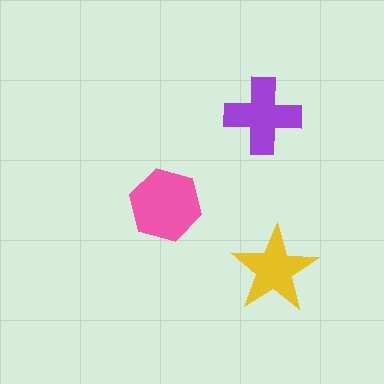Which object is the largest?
The pink hexagon.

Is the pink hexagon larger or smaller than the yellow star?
Larger.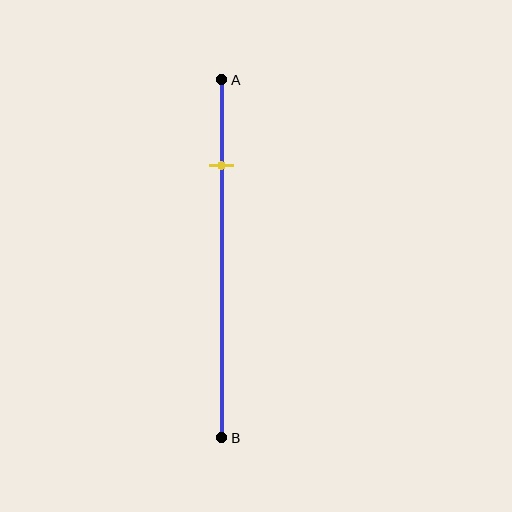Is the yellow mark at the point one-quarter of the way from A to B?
Yes, the mark is approximately at the one-quarter point.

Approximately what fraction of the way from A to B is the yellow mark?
The yellow mark is approximately 25% of the way from A to B.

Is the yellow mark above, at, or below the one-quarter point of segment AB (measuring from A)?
The yellow mark is approximately at the one-quarter point of segment AB.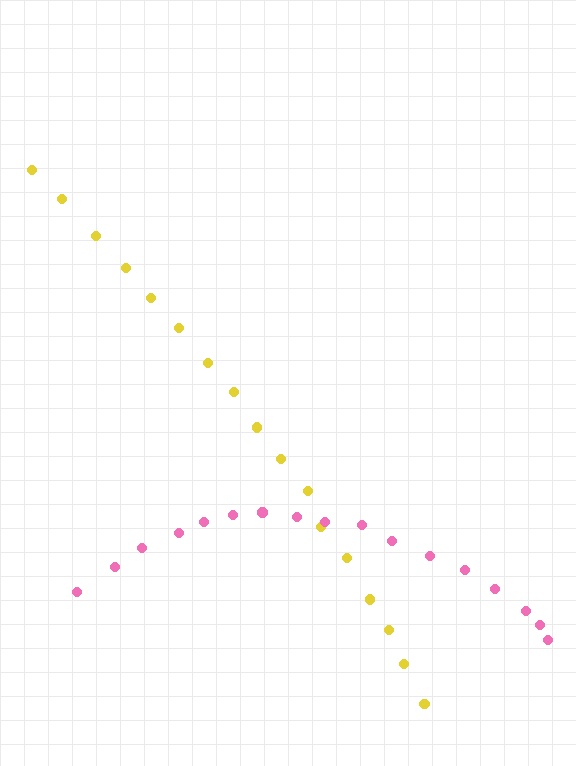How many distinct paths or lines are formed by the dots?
There are 2 distinct paths.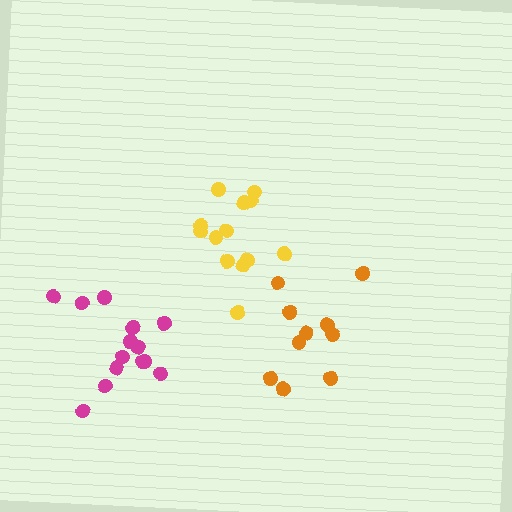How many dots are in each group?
Group 1: 13 dots, Group 2: 10 dots, Group 3: 14 dots (37 total).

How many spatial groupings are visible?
There are 3 spatial groupings.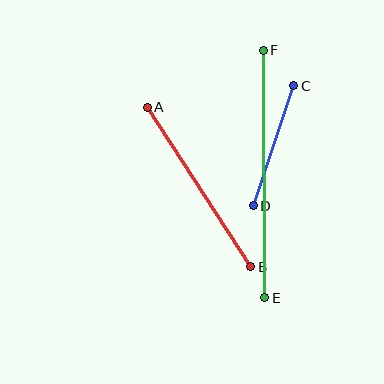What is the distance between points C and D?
The distance is approximately 126 pixels.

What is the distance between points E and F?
The distance is approximately 247 pixels.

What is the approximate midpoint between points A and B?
The midpoint is at approximately (199, 187) pixels.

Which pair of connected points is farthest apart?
Points E and F are farthest apart.